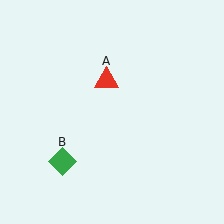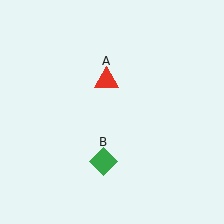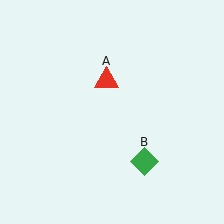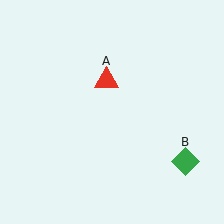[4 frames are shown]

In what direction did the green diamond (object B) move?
The green diamond (object B) moved right.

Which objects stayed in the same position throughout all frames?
Red triangle (object A) remained stationary.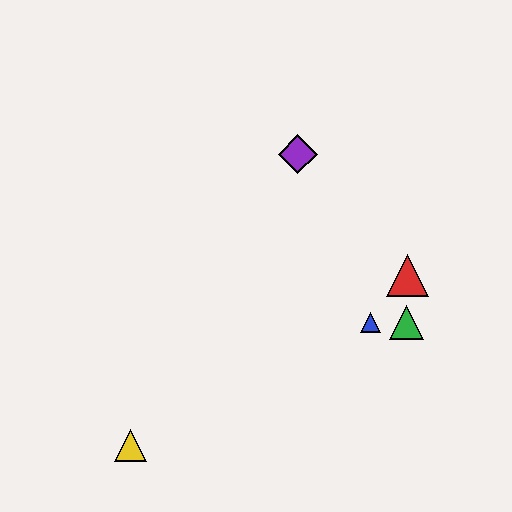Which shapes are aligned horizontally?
The blue triangle, the green triangle are aligned horizontally.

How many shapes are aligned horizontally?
2 shapes (the blue triangle, the green triangle) are aligned horizontally.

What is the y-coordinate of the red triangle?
The red triangle is at y≈276.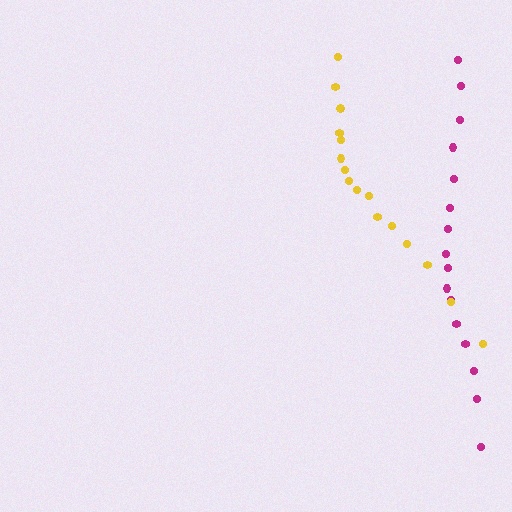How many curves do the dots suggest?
There are 2 distinct paths.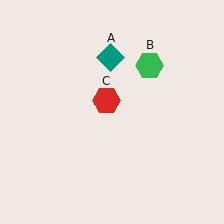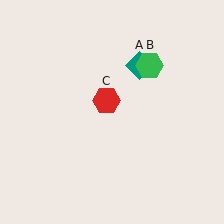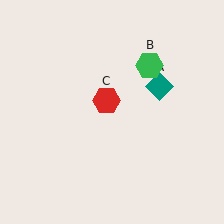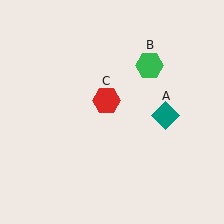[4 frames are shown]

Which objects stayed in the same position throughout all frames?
Green hexagon (object B) and red hexagon (object C) remained stationary.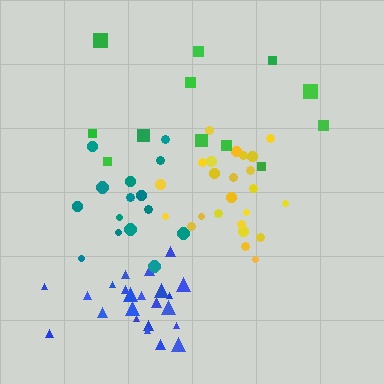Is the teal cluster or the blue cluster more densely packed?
Blue.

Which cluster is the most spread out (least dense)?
Green.